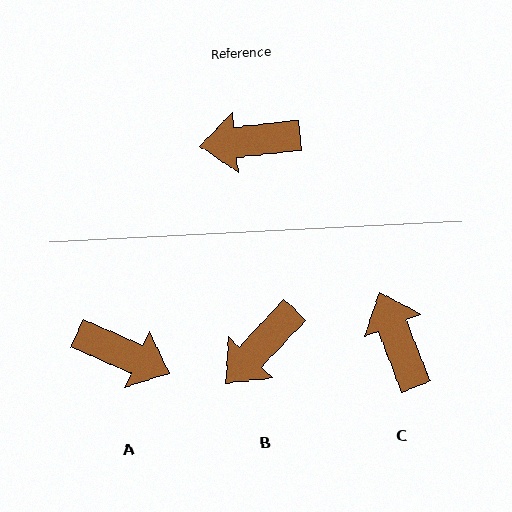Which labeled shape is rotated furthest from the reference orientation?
A, about 151 degrees away.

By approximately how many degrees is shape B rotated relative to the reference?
Approximately 41 degrees counter-clockwise.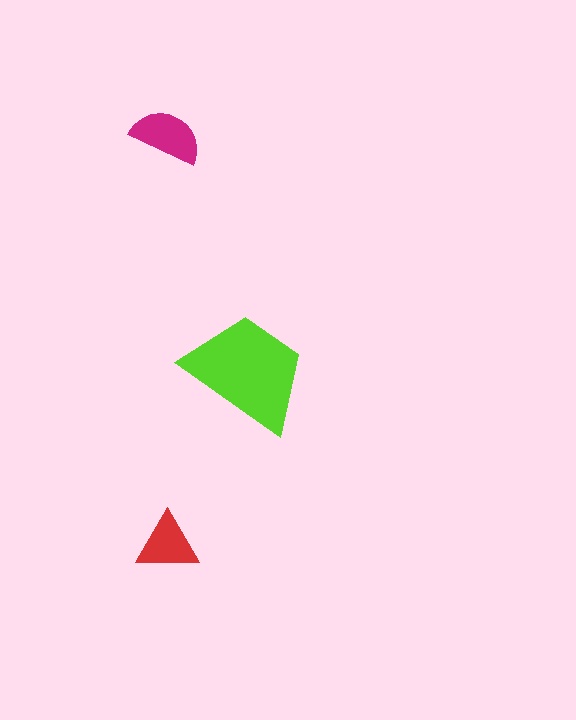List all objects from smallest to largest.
The red triangle, the magenta semicircle, the lime trapezoid.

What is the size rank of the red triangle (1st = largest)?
3rd.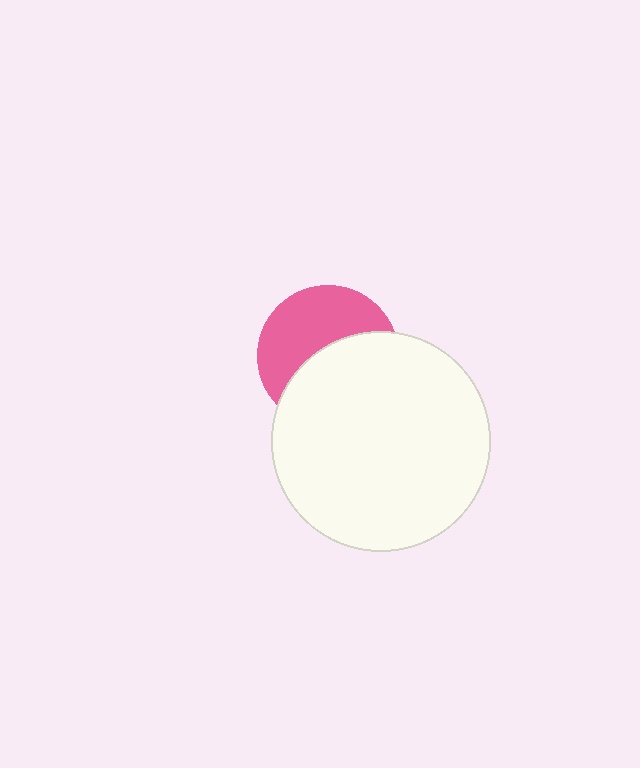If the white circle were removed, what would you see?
You would see the complete pink circle.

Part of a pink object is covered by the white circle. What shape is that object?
It is a circle.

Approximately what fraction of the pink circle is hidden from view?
Roughly 52% of the pink circle is hidden behind the white circle.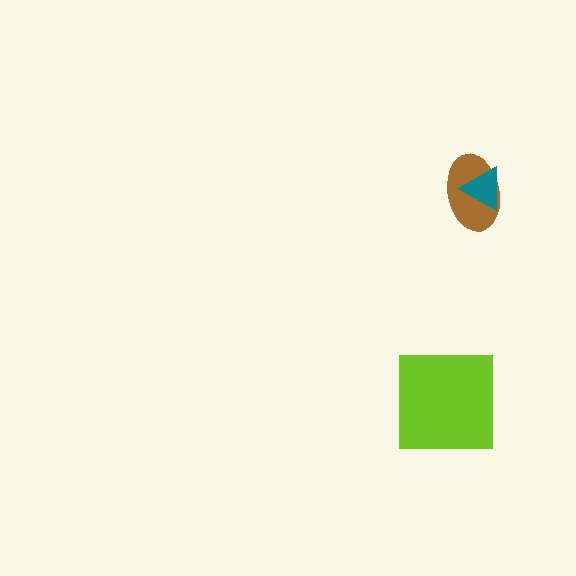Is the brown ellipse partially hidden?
Yes, it is partially covered by another shape.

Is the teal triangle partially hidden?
No, no other shape covers it.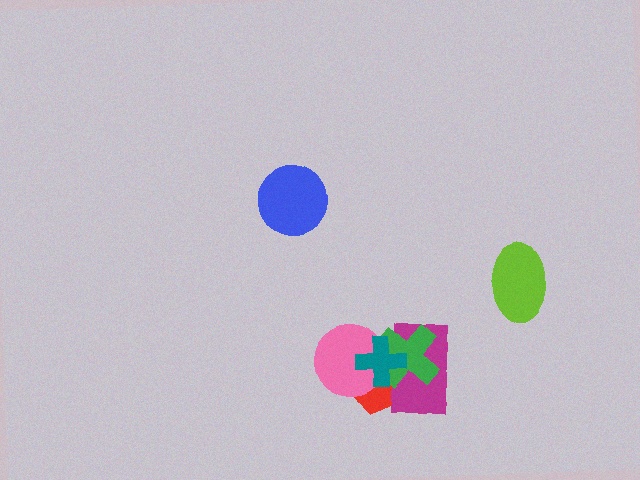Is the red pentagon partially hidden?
Yes, it is partially covered by another shape.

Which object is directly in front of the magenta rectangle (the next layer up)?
The green cross is directly in front of the magenta rectangle.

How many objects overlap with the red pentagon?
4 objects overlap with the red pentagon.